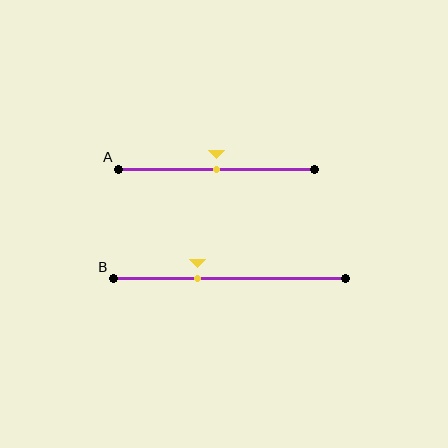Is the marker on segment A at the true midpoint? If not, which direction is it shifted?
Yes, the marker on segment A is at the true midpoint.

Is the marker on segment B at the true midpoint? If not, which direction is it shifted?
No, the marker on segment B is shifted to the left by about 14% of the segment length.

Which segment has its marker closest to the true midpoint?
Segment A has its marker closest to the true midpoint.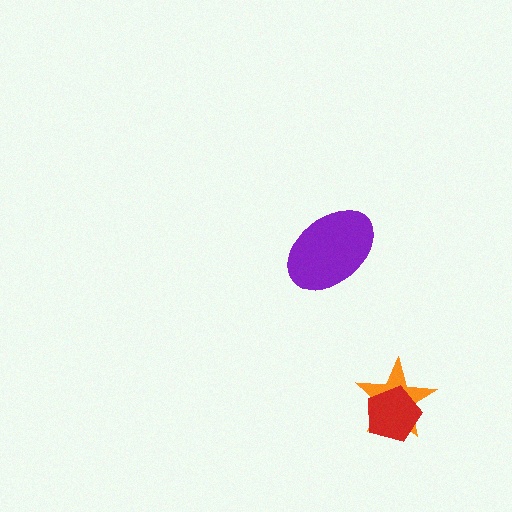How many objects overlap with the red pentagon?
1 object overlaps with the red pentagon.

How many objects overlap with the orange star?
1 object overlaps with the orange star.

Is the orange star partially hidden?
Yes, it is partially covered by another shape.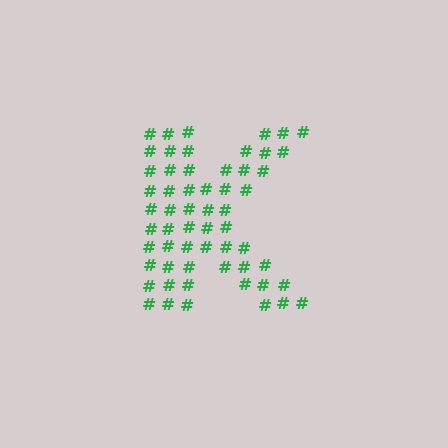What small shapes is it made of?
It is made of small hash symbols.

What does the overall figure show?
The overall figure shows the letter K.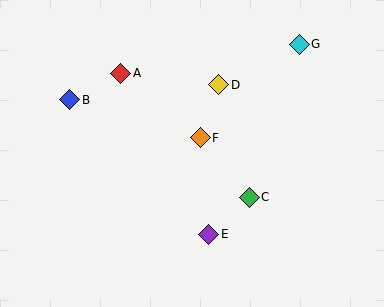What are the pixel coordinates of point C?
Point C is at (249, 197).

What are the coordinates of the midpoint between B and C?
The midpoint between B and C is at (159, 149).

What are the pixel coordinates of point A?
Point A is at (121, 73).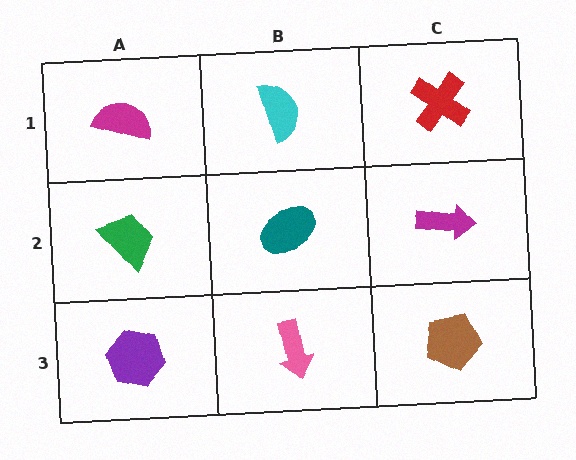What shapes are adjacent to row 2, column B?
A cyan semicircle (row 1, column B), a pink arrow (row 3, column B), a green trapezoid (row 2, column A), a magenta arrow (row 2, column C).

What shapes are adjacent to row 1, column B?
A teal ellipse (row 2, column B), a magenta semicircle (row 1, column A), a red cross (row 1, column C).